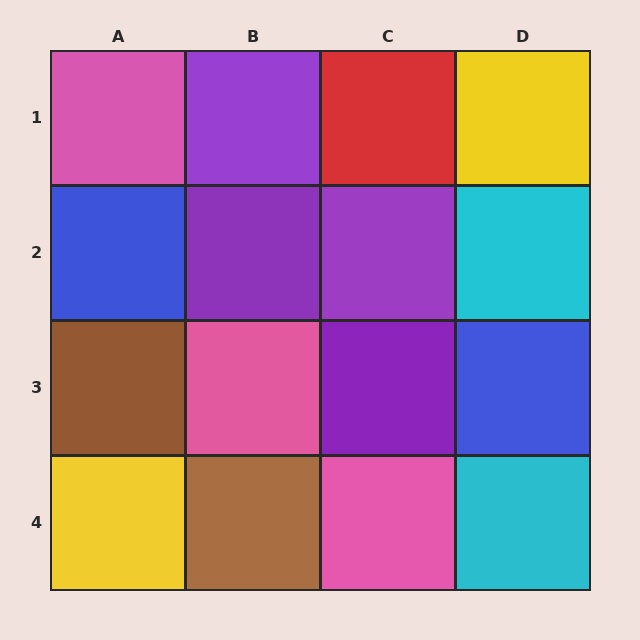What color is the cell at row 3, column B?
Pink.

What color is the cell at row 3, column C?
Purple.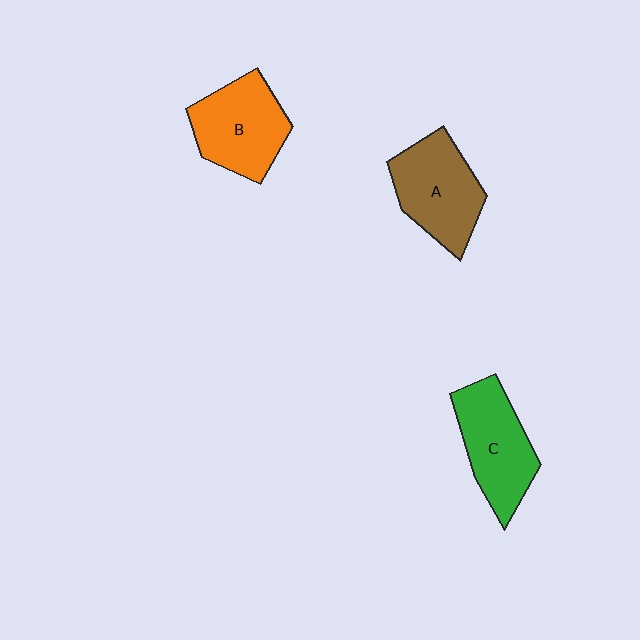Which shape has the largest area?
Shape A (brown).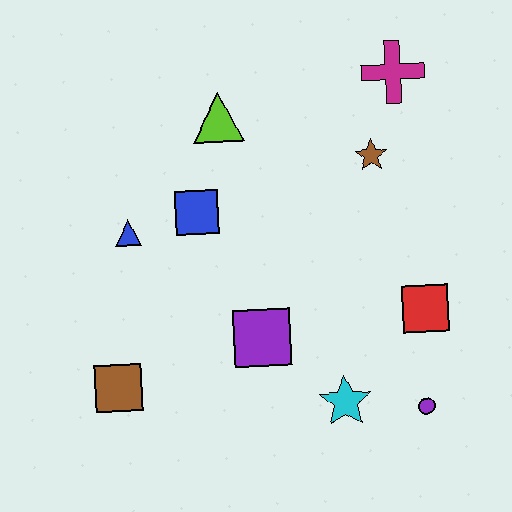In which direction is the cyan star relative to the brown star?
The cyan star is below the brown star.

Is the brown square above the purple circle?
Yes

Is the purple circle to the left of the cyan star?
No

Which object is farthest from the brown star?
The brown square is farthest from the brown star.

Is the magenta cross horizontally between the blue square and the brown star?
No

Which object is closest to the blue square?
The blue triangle is closest to the blue square.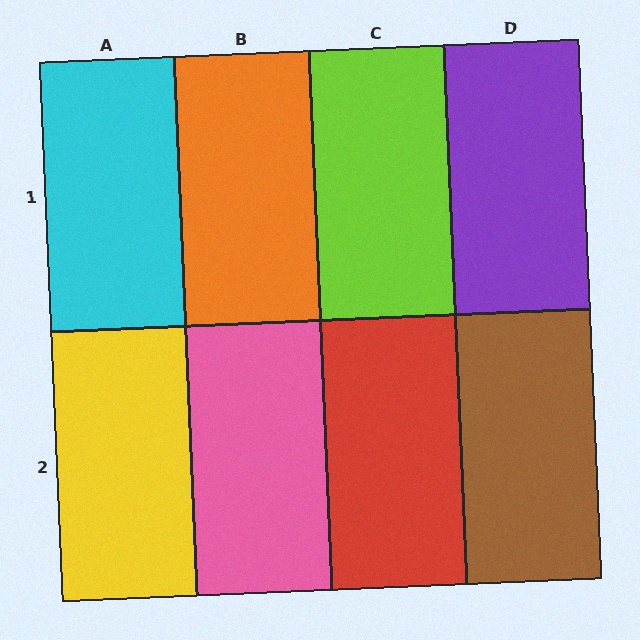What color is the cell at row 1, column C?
Lime.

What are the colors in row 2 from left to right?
Yellow, pink, red, brown.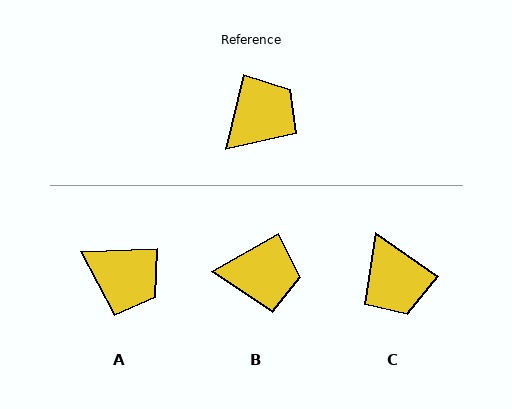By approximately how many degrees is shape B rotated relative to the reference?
Approximately 47 degrees clockwise.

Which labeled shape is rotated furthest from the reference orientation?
C, about 112 degrees away.